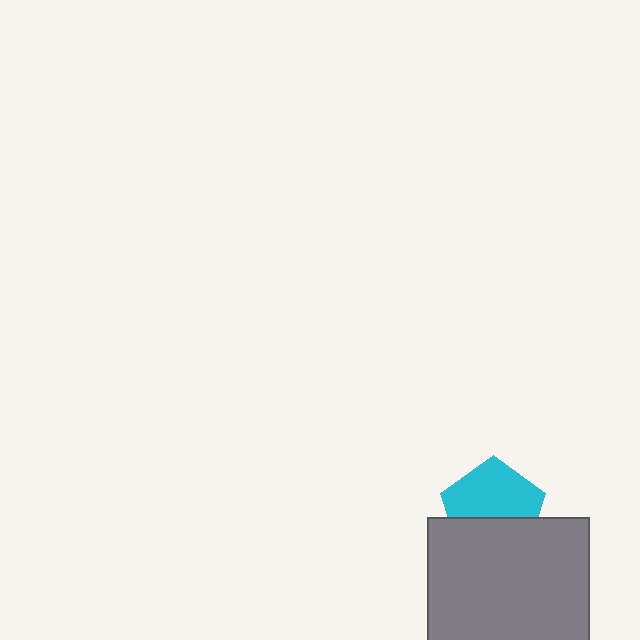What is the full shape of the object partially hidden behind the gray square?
The partially hidden object is a cyan pentagon.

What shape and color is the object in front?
The object in front is a gray square.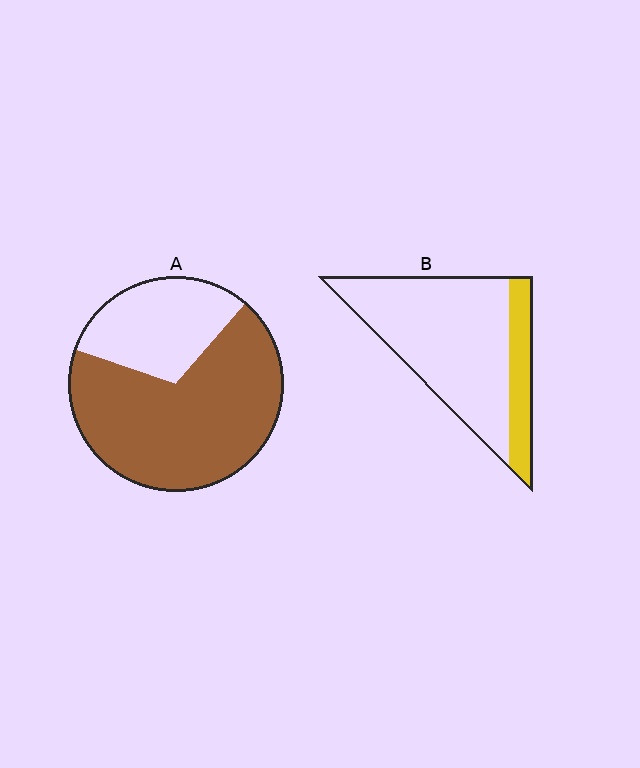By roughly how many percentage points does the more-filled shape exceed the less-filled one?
By roughly 50 percentage points (A over B).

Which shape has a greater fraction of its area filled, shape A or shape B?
Shape A.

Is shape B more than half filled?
No.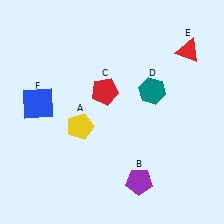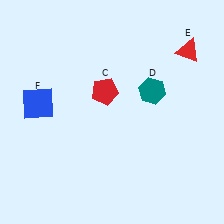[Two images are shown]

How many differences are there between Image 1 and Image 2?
There are 2 differences between the two images.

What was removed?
The purple pentagon (B), the yellow pentagon (A) were removed in Image 2.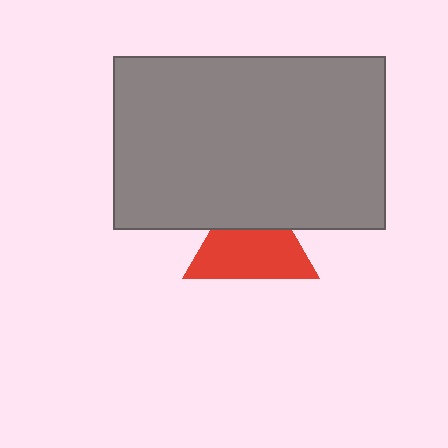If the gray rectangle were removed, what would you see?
You would see the complete red triangle.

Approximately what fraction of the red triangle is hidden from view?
Roughly 34% of the red triangle is hidden behind the gray rectangle.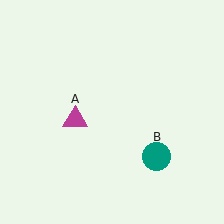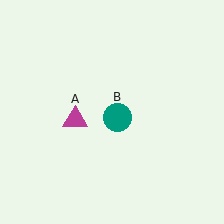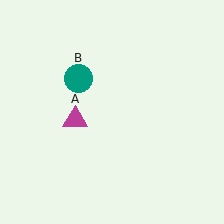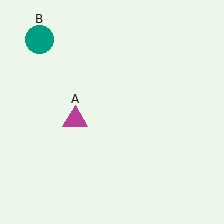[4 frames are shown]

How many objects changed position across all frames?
1 object changed position: teal circle (object B).